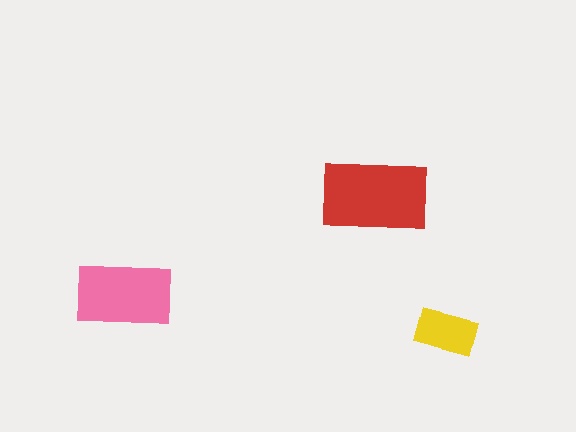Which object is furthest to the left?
The pink rectangle is leftmost.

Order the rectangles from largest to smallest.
the red one, the pink one, the yellow one.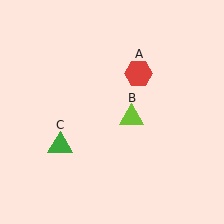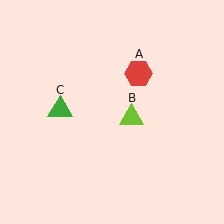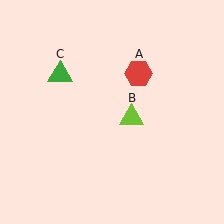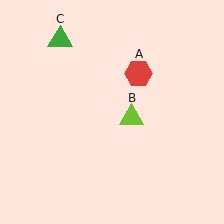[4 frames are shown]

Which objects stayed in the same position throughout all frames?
Red hexagon (object A) and lime triangle (object B) remained stationary.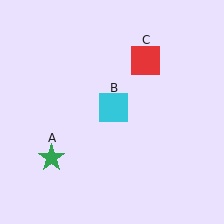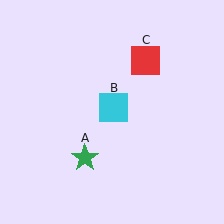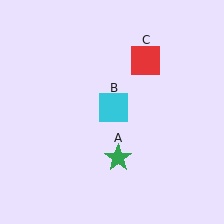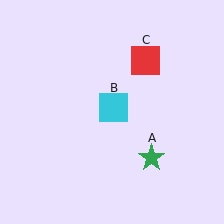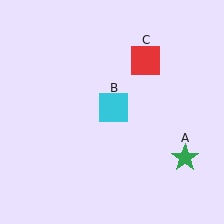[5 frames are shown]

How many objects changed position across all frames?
1 object changed position: green star (object A).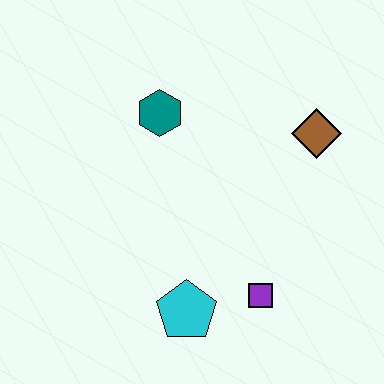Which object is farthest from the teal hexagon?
The purple square is farthest from the teal hexagon.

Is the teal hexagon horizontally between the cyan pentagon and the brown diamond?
No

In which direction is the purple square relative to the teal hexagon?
The purple square is below the teal hexagon.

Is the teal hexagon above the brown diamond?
Yes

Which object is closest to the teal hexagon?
The brown diamond is closest to the teal hexagon.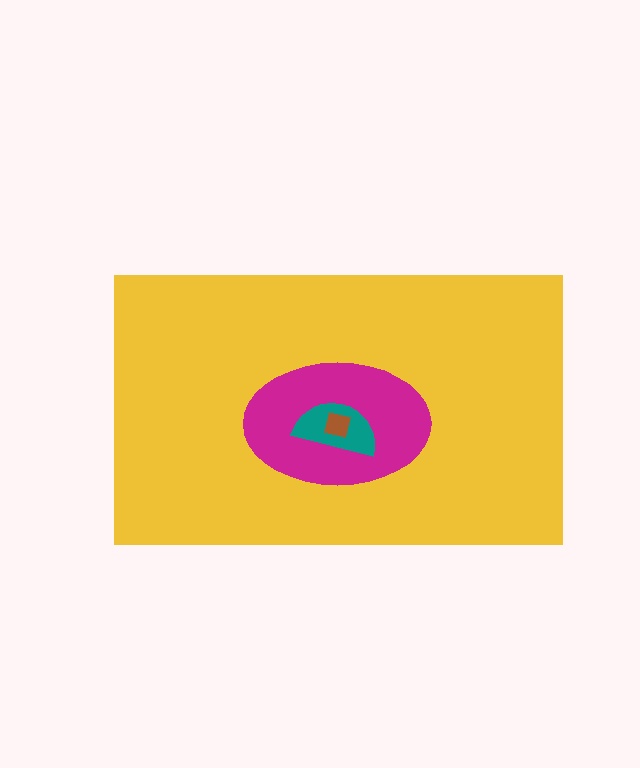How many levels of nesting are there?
4.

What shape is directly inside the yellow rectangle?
The magenta ellipse.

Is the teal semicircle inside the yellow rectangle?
Yes.